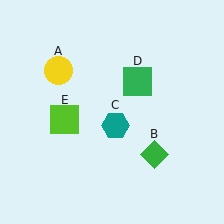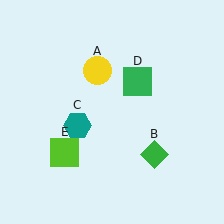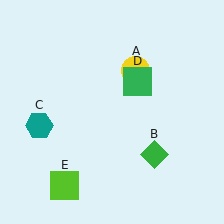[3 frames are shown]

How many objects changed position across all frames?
3 objects changed position: yellow circle (object A), teal hexagon (object C), lime square (object E).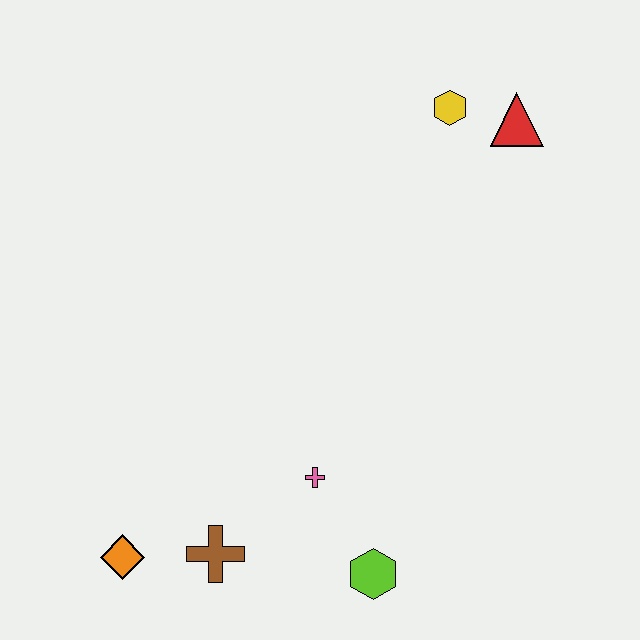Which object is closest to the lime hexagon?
The pink cross is closest to the lime hexagon.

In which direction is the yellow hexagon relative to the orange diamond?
The yellow hexagon is above the orange diamond.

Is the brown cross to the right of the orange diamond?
Yes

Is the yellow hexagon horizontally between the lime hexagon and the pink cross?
No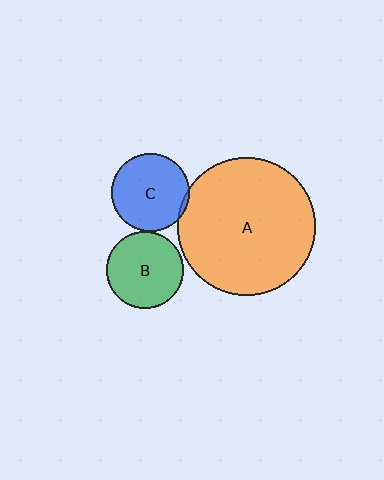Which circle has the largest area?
Circle A (orange).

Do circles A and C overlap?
Yes.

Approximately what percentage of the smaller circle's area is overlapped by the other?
Approximately 5%.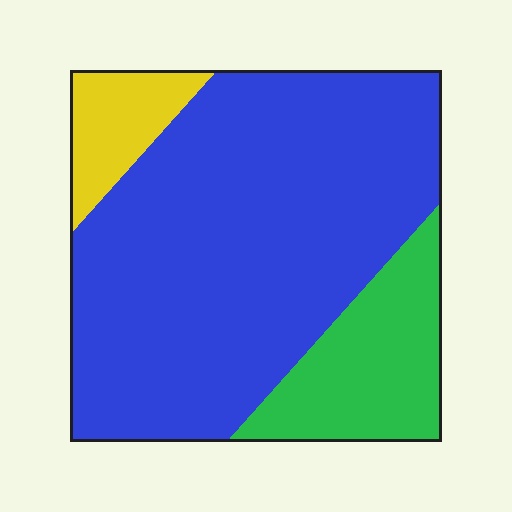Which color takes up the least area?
Yellow, at roughly 10%.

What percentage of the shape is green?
Green covers roughly 20% of the shape.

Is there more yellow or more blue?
Blue.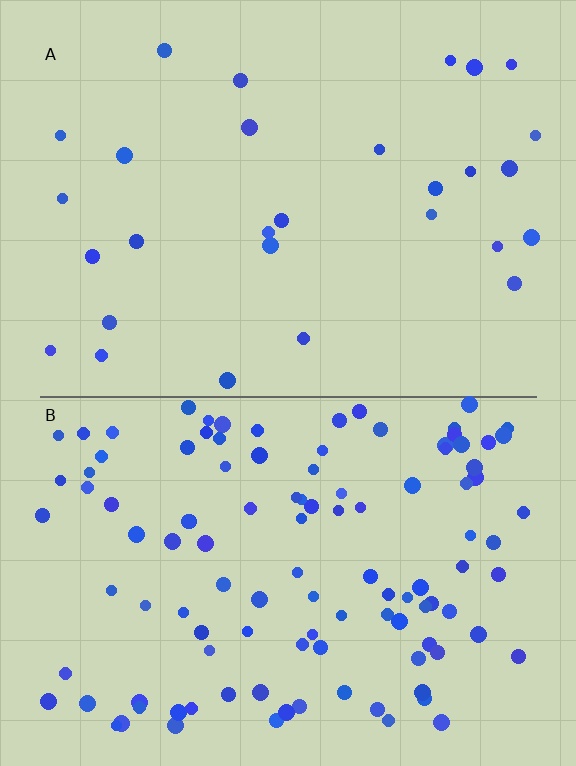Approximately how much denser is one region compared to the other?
Approximately 4.0× — region B over region A.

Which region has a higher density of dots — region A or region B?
B (the bottom).